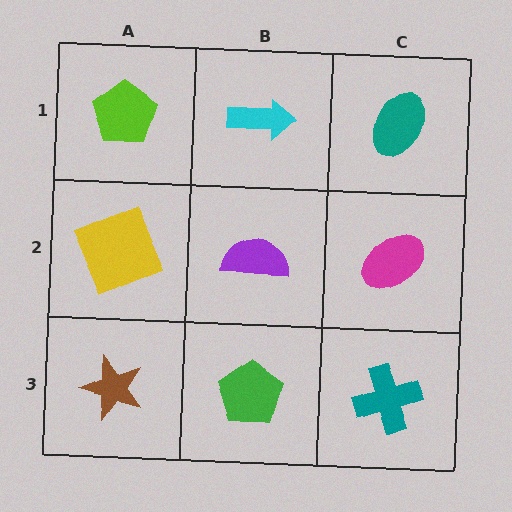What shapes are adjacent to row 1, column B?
A purple semicircle (row 2, column B), a lime pentagon (row 1, column A), a teal ellipse (row 1, column C).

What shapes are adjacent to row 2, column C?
A teal ellipse (row 1, column C), a teal cross (row 3, column C), a purple semicircle (row 2, column B).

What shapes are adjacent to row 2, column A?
A lime pentagon (row 1, column A), a brown star (row 3, column A), a purple semicircle (row 2, column B).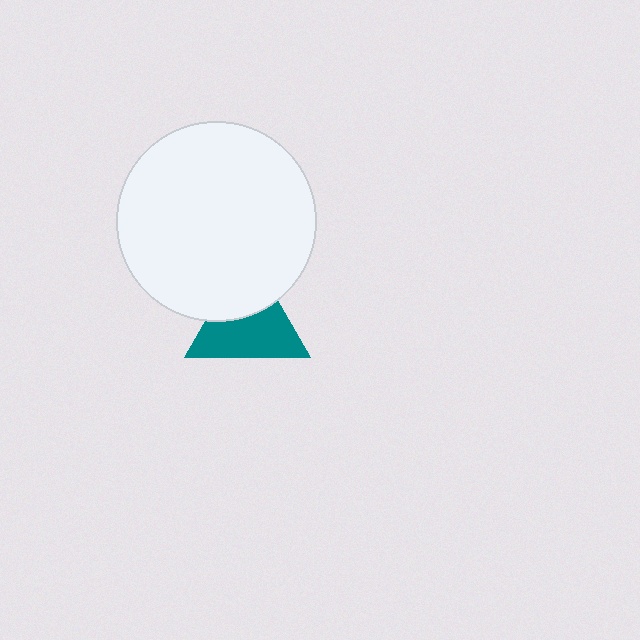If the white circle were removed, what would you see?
You would see the complete teal triangle.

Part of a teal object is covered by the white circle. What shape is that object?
It is a triangle.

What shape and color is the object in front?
The object in front is a white circle.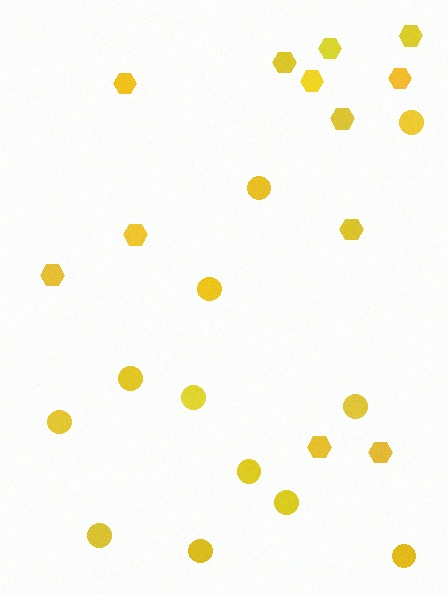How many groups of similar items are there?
There are 2 groups: one group of hexagons (12) and one group of circles (12).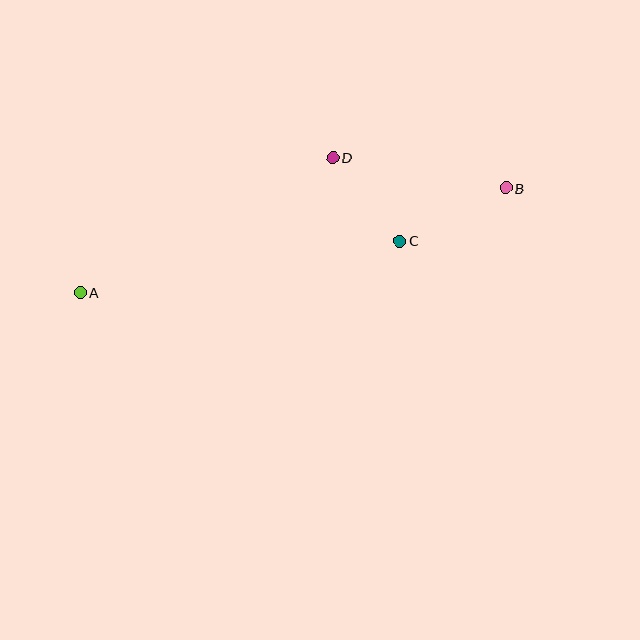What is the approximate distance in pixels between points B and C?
The distance between B and C is approximately 119 pixels.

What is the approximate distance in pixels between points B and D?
The distance between B and D is approximately 176 pixels.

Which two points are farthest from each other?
Points A and B are farthest from each other.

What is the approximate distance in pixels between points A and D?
The distance between A and D is approximately 286 pixels.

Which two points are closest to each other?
Points C and D are closest to each other.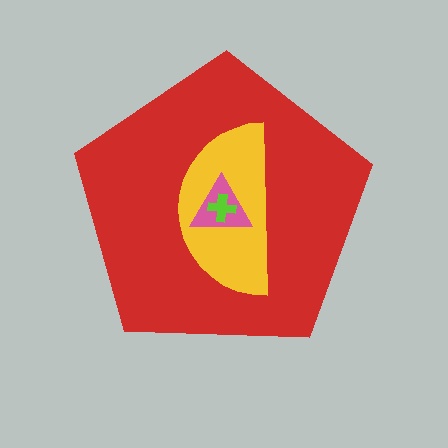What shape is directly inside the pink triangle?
The lime cross.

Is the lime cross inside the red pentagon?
Yes.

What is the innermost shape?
The lime cross.